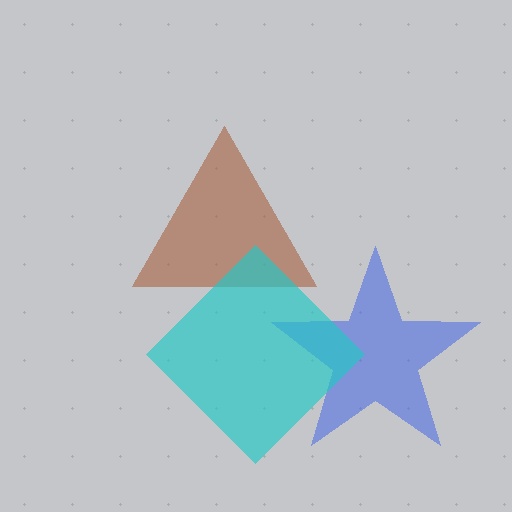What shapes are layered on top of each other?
The layered shapes are: a brown triangle, a blue star, a cyan diamond.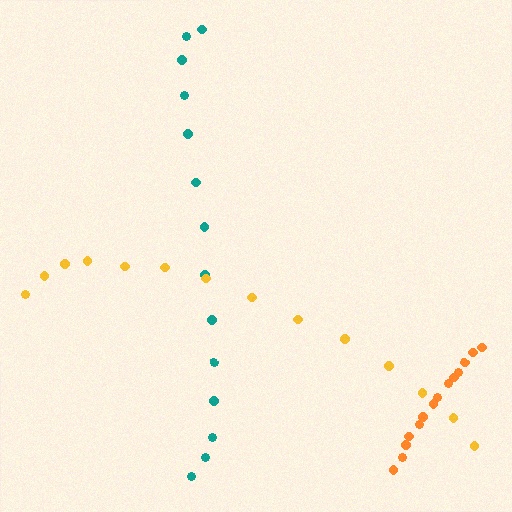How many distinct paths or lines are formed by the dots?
There are 3 distinct paths.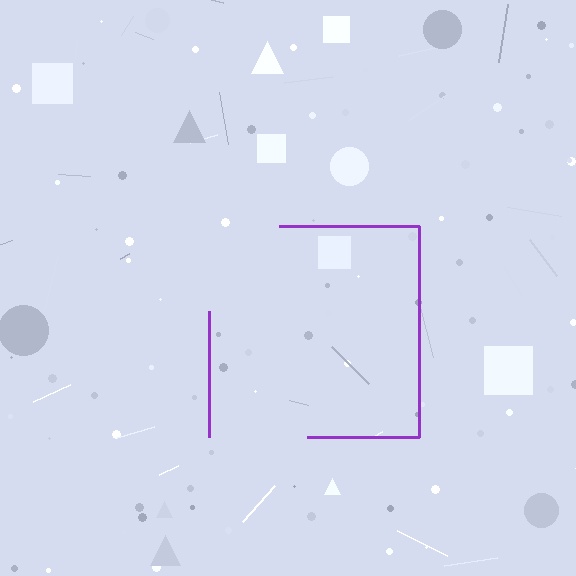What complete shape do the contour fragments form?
The contour fragments form a square.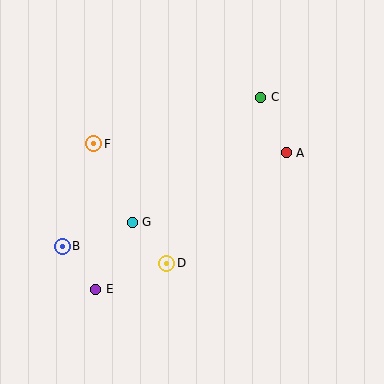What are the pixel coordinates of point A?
Point A is at (286, 153).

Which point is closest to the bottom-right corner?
Point D is closest to the bottom-right corner.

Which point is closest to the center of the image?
Point G at (132, 222) is closest to the center.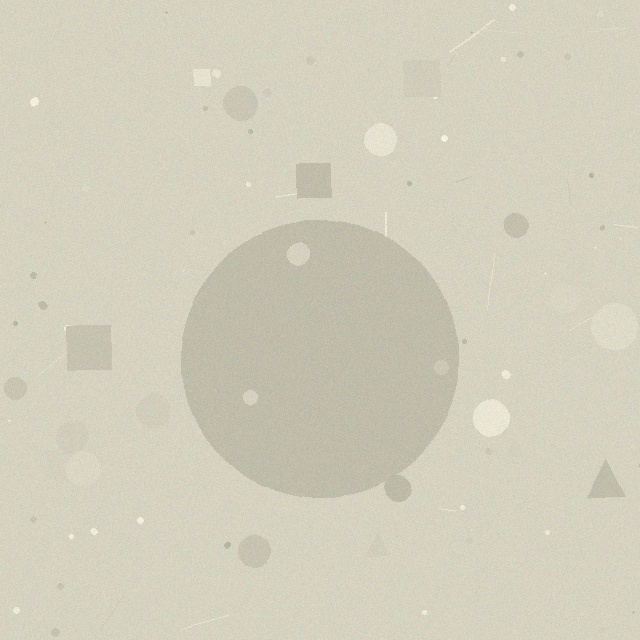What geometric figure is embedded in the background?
A circle is embedded in the background.